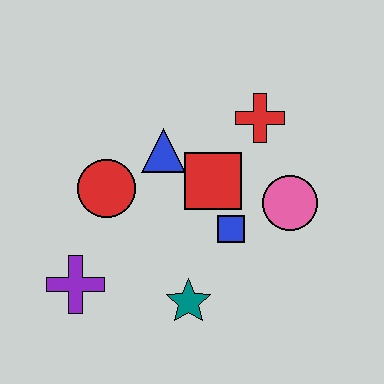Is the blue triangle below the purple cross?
No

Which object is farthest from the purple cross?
The red cross is farthest from the purple cross.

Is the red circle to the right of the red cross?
No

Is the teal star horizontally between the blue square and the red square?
No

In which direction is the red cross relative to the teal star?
The red cross is above the teal star.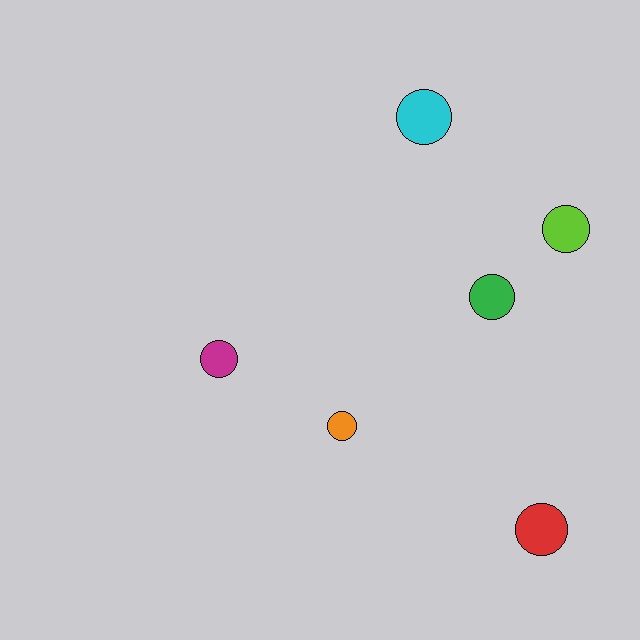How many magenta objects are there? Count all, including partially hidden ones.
There is 1 magenta object.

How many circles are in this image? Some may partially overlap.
There are 6 circles.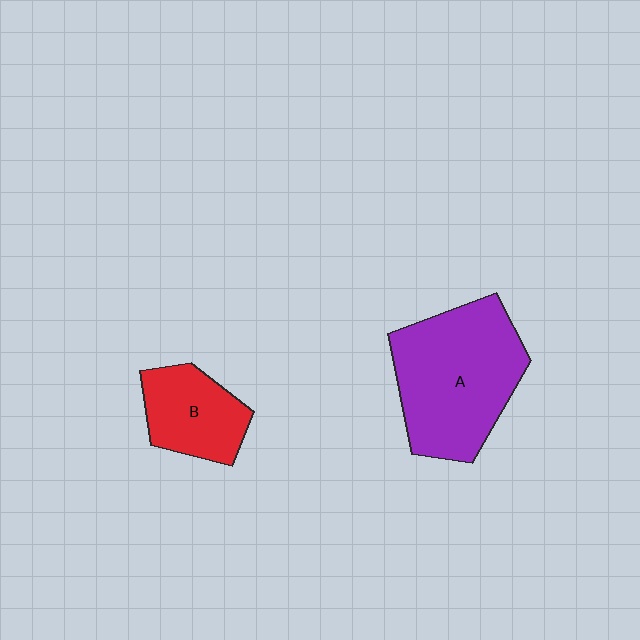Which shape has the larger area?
Shape A (purple).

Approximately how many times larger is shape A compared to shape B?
Approximately 2.0 times.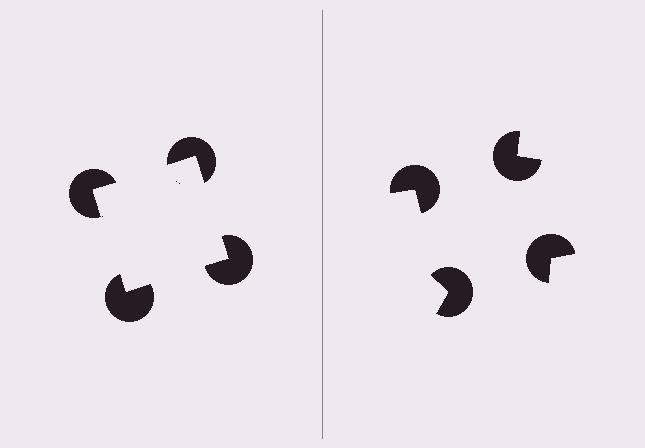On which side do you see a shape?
An illusory square appears on the left side. On the right side the wedge cuts are rotated, so no coherent shape forms.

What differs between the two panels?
The pac-man discs are positioned identically on both sides; only the wedge orientations differ. On the left they align to a square; on the right they are misaligned.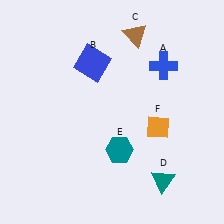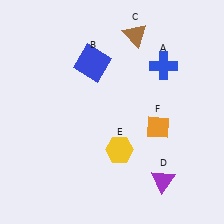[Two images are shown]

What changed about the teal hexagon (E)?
In Image 1, E is teal. In Image 2, it changed to yellow.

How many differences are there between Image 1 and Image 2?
There are 2 differences between the two images.